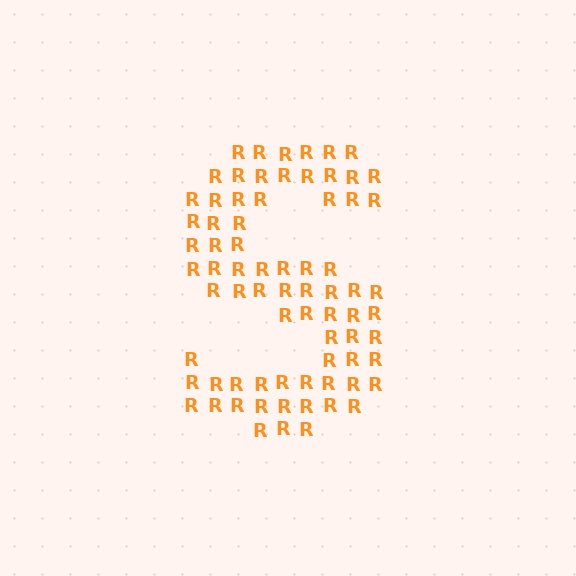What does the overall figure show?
The overall figure shows the letter S.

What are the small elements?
The small elements are letter R's.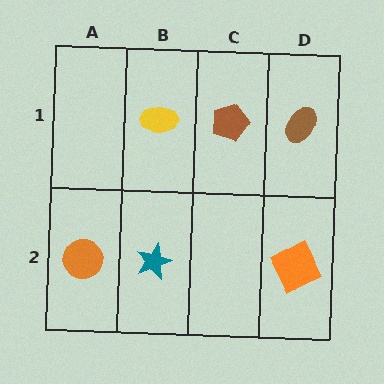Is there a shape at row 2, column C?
No, that cell is empty.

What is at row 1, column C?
A brown pentagon.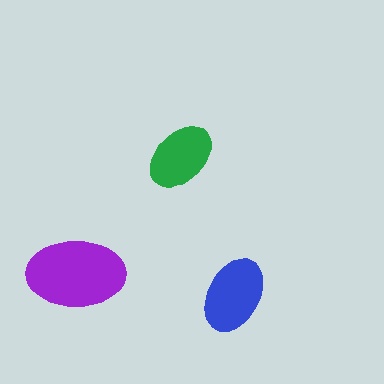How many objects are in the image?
There are 3 objects in the image.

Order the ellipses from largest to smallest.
the purple one, the blue one, the green one.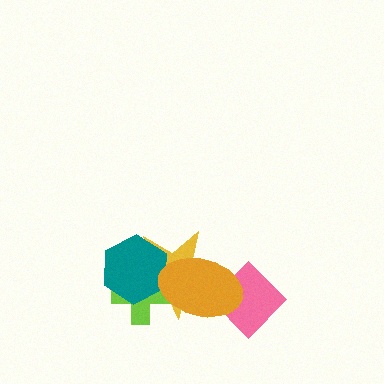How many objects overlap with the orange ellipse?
4 objects overlap with the orange ellipse.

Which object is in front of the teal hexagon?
The orange ellipse is in front of the teal hexagon.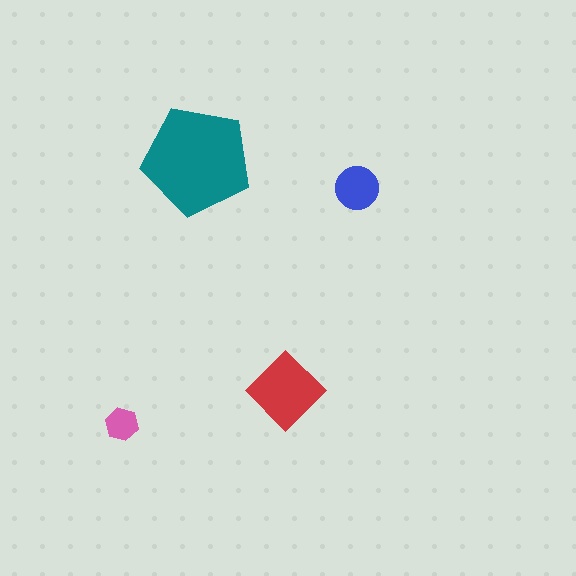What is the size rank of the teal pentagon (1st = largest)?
1st.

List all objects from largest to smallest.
The teal pentagon, the red diamond, the blue circle, the pink hexagon.